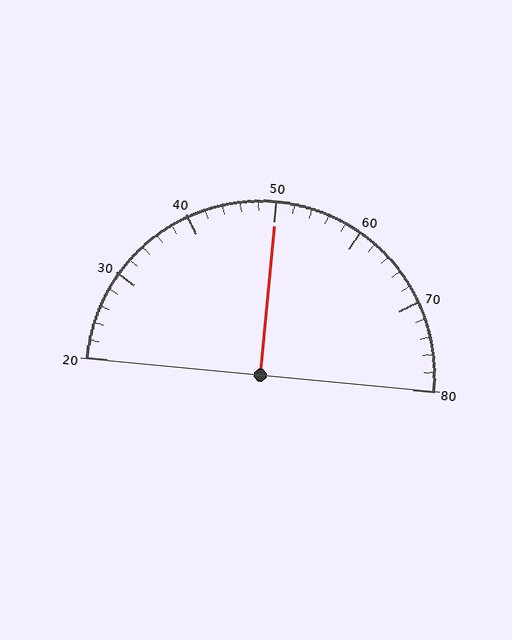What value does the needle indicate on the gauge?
The needle indicates approximately 50.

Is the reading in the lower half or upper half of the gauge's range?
The reading is in the upper half of the range (20 to 80).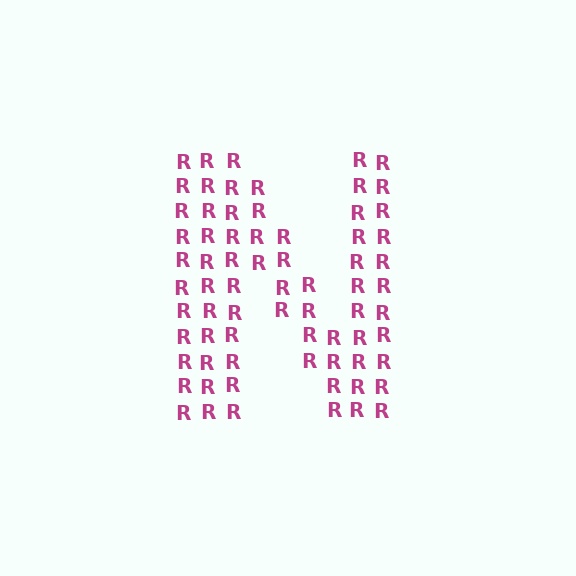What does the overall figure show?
The overall figure shows the letter N.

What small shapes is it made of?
It is made of small letter R's.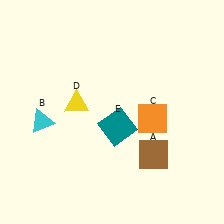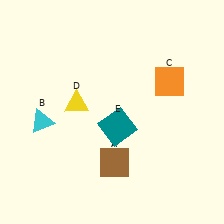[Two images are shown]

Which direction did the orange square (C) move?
The orange square (C) moved up.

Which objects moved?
The objects that moved are: the brown square (A), the orange square (C).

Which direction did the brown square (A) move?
The brown square (A) moved left.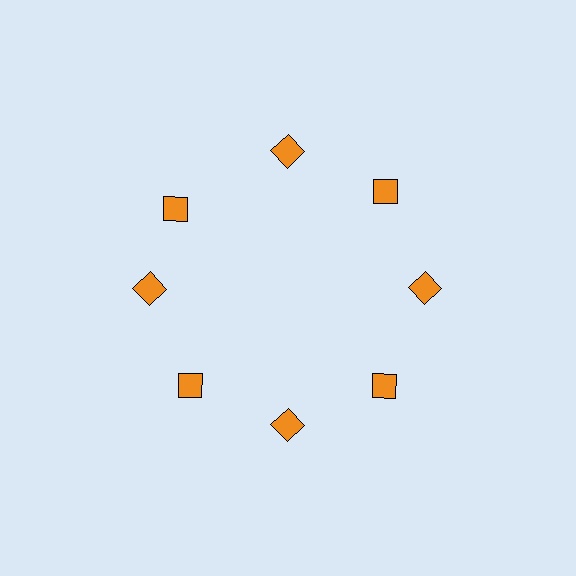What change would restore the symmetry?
The symmetry would be restored by rotating it back into even spacing with its neighbors so that all 8 squares sit at equal angles and equal distance from the center.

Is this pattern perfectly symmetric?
No. The 8 orange squares are arranged in a ring, but one element near the 10 o'clock position is rotated out of alignment along the ring, breaking the 8-fold rotational symmetry.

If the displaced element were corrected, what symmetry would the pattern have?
It would have 8-fold rotational symmetry — the pattern would map onto itself every 45 degrees.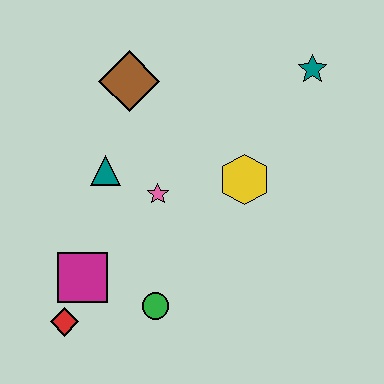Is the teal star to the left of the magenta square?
No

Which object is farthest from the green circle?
The teal star is farthest from the green circle.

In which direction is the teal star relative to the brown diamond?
The teal star is to the right of the brown diamond.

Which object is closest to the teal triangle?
The pink star is closest to the teal triangle.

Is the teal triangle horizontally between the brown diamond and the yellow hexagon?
No